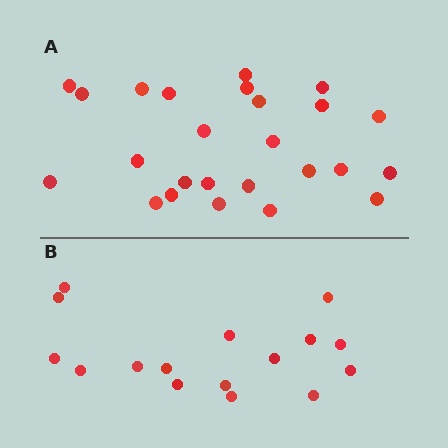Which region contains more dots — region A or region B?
Region A (the top region) has more dots.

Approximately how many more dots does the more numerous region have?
Region A has roughly 8 or so more dots than region B.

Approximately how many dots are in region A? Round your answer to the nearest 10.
About 20 dots. (The exact count is 25, which rounds to 20.)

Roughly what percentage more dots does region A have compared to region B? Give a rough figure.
About 55% more.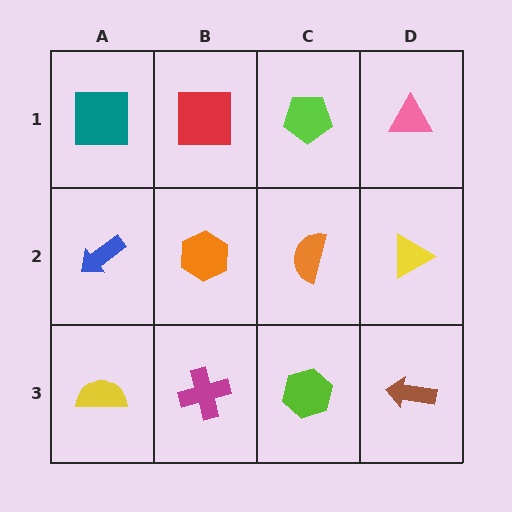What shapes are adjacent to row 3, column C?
An orange semicircle (row 2, column C), a magenta cross (row 3, column B), a brown arrow (row 3, column D).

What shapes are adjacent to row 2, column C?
A lime pentagon (row 1, column C), a lime hexagon (row 3, column C), an orange hexagon (row 2, column B), a yellow triangle (row 2, column D).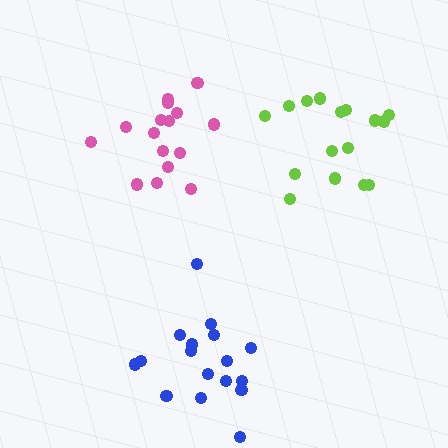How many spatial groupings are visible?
There are 3 spatial groupings.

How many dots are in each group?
Group 1: 17 dots, Group 2: 16 dots, Group 3: 16 dots (49 total).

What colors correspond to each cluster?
The clusters are colored: blue, lime, pink.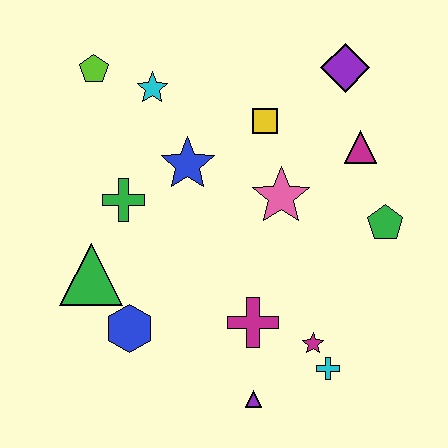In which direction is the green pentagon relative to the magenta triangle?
The green pentagon is below the magenta triangle.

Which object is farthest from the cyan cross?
The lime pentagon is farthest from the cyan cross.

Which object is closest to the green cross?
The blue star is closest to the green cross.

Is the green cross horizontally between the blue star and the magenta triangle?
No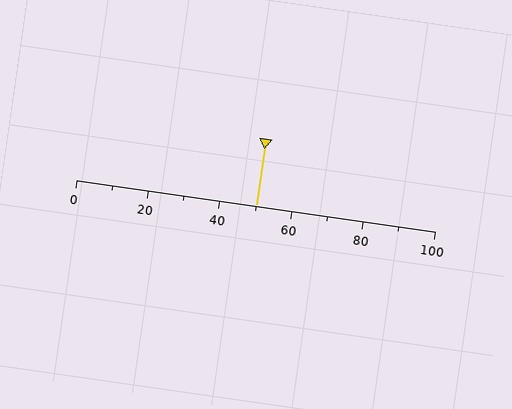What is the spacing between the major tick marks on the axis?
The major ticks are spaced 20 apart.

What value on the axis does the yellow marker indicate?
The marker indicates approximately 50.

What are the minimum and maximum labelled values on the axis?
The axis runs from 0 to 100.